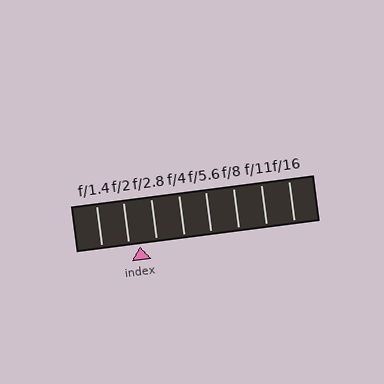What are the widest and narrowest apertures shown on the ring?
The widest aperture shown is f/1.4 and the narrowest is f/16.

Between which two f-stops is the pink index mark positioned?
The index mark is between f/2 and f/2.8.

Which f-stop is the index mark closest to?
The index mark is closest to f/2.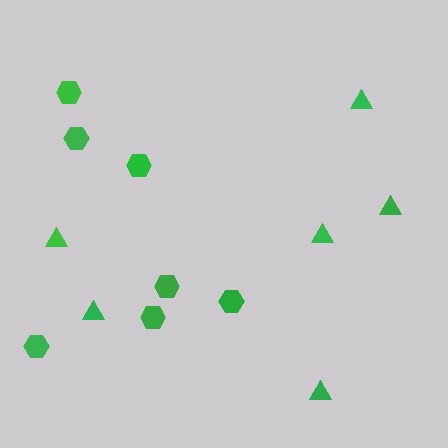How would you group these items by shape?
There are 2 groups: one group of hexagons (7) and one group of triangles (6).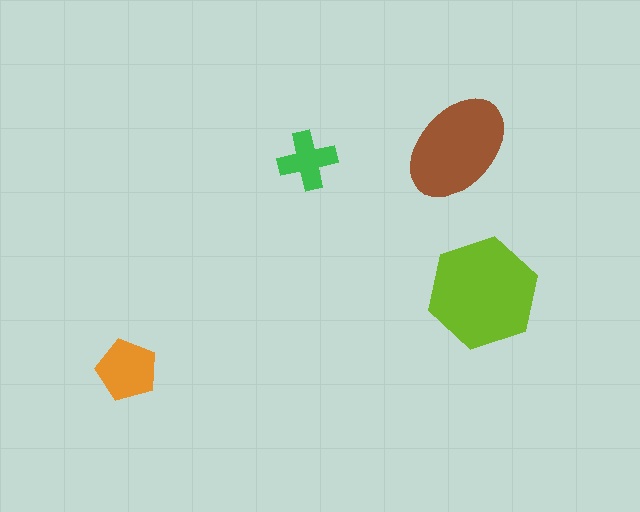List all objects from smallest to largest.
The green cross, the orange pentagon, the brown ellipse, the lime hexagon.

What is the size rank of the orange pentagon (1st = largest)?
3rd.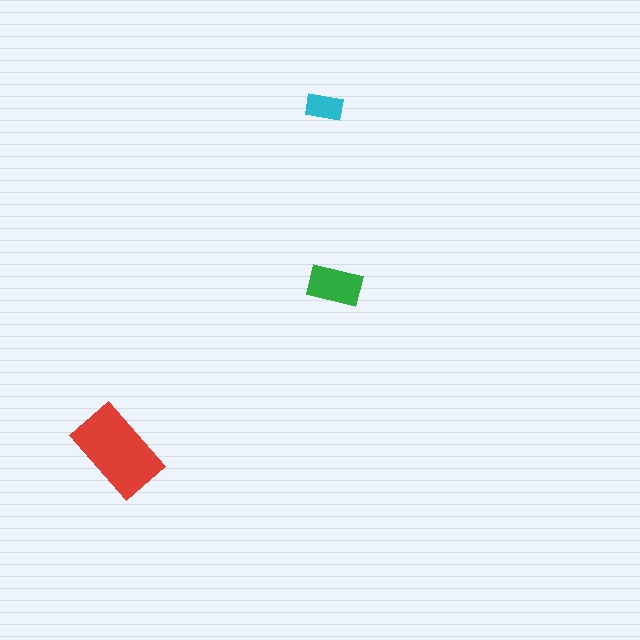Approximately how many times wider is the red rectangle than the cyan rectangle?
About 2.5 times wider.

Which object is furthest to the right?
The green rectangle is rightmost.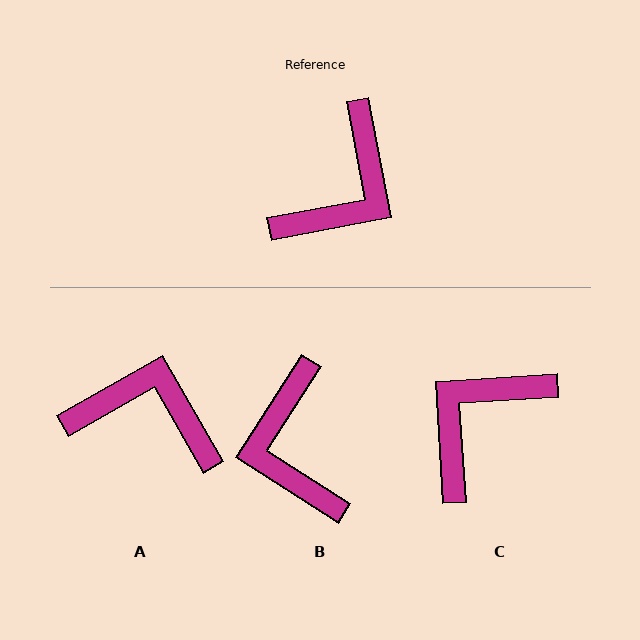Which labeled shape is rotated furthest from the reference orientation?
C, about 173 degrees away.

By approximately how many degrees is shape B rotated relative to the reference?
Approximately 133 degrees clockwise.